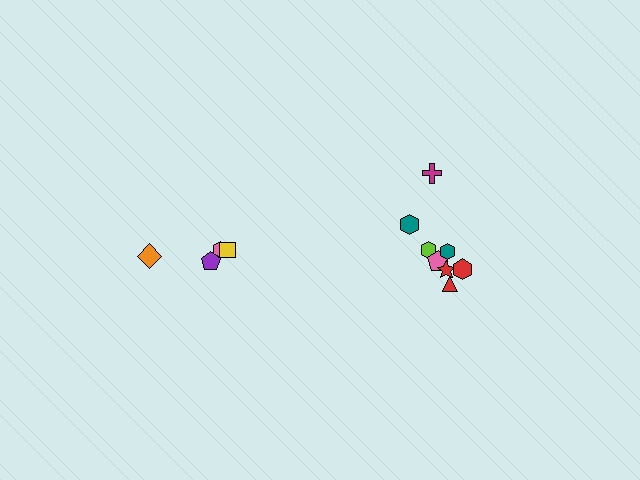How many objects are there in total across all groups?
There are 12 objects.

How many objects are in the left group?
There are 4 objects.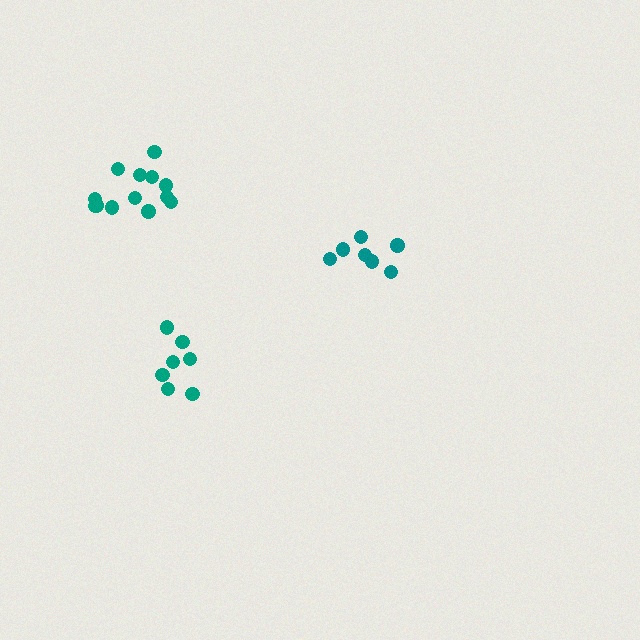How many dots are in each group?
Group 1: 13 dots, Group 2: 7 dots, Group 3: 7 dots (27 total).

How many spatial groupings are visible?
There are 3 spatial groupings.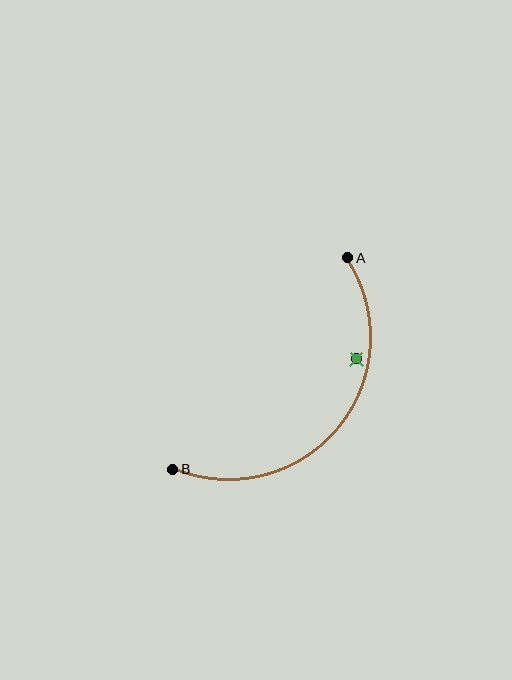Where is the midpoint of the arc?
The arc midpoint is the point on the curve farthest from the straight line joining A and B. It sits below and to the right of that line.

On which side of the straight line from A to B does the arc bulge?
The arc bulges below and to the right of the straight line connecting A and B.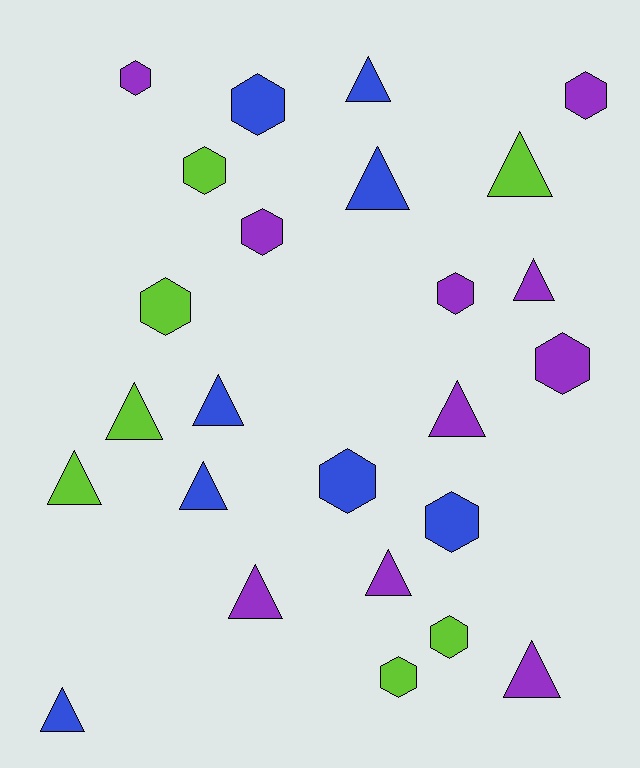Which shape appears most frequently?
Triangle, with 13 objects.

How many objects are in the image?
There are 25 objects.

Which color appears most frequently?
Purple, with 10 objects.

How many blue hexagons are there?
There are 3 blue hexagons.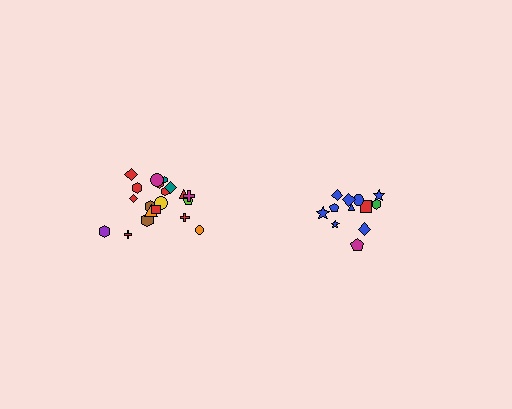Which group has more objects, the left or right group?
The left group.